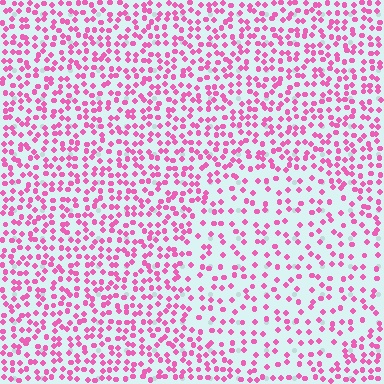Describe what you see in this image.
The image contains small pink elements arranged at two different densities. A circle-shaped region is visible where the elements are less densely packed than the surrounding area.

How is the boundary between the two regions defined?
The boundary is defined by a change in element density (approximately 1.8x ratio). All elements are the same color, size, and shape.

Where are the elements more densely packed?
The elements are more densely packed outside the circle boundary.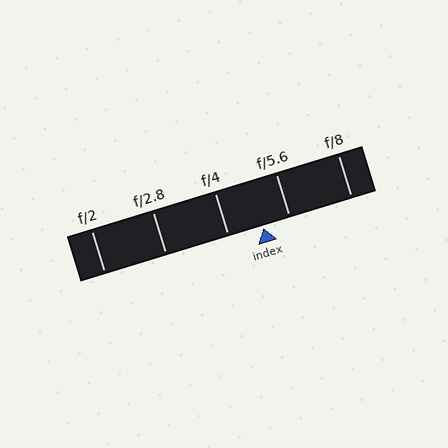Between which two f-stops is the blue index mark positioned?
The index mark is between f/4 and f/5.6.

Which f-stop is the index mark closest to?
The index mark is closest to f/5.6.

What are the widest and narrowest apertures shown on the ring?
The widest aperture shown is f/2 and the narrowest is f/8.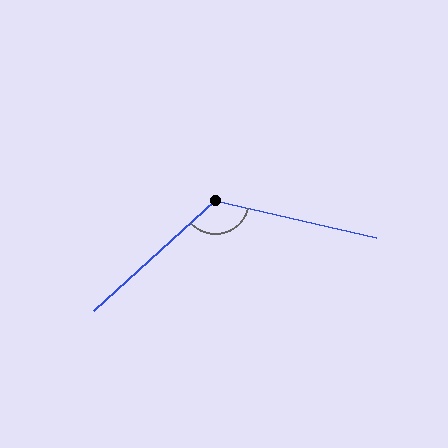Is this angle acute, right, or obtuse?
It is obtuse.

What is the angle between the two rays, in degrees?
Approximately 125 degrees.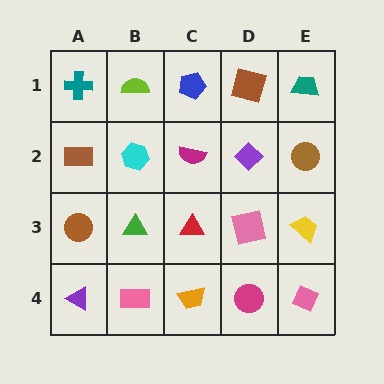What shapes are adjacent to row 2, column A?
A teal cross (row 1, column A), a brown circle (row 3, column A), a cyan hexagon (row 2, column B).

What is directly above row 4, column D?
A pink square.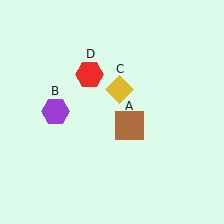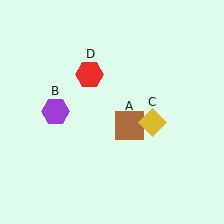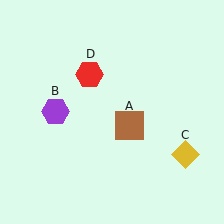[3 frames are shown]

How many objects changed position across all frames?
1 object changed position: yellow diamond (object C).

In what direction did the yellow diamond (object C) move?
The yellow diamond (object C) moved down and to the right.